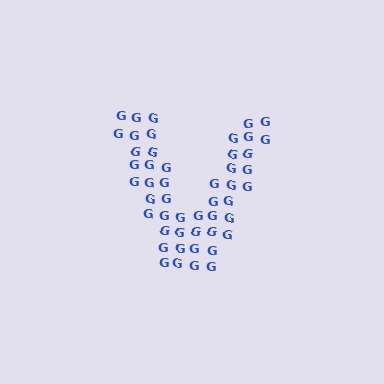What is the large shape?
The large shape is the letter V.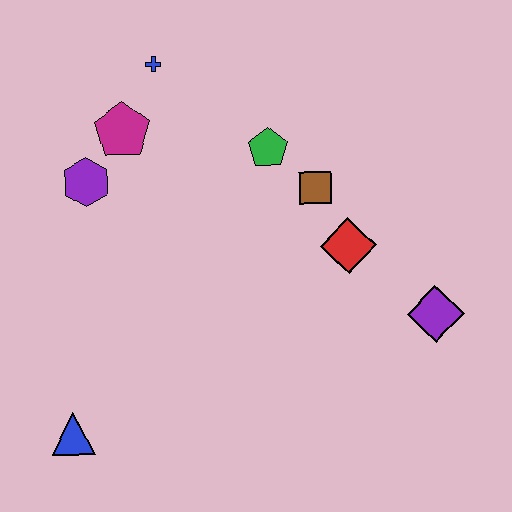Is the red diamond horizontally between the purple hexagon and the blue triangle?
No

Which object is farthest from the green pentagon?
The blue triangle is farthest from the green pentagon.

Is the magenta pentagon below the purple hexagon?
No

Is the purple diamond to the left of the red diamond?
No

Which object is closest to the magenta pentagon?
The purple hexagon is closest to the magenta pentagon.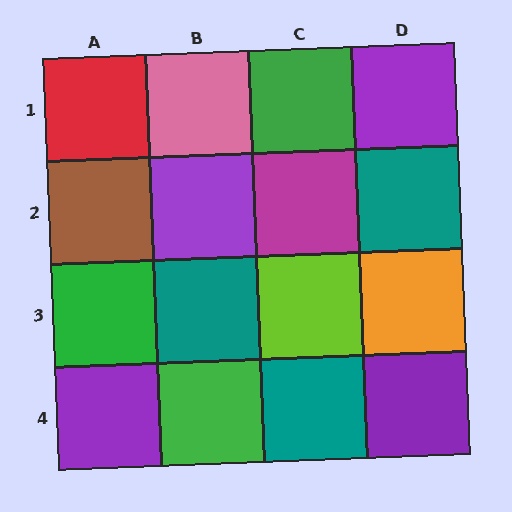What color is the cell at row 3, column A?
Green.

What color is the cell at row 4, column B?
Green.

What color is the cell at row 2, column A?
Brown.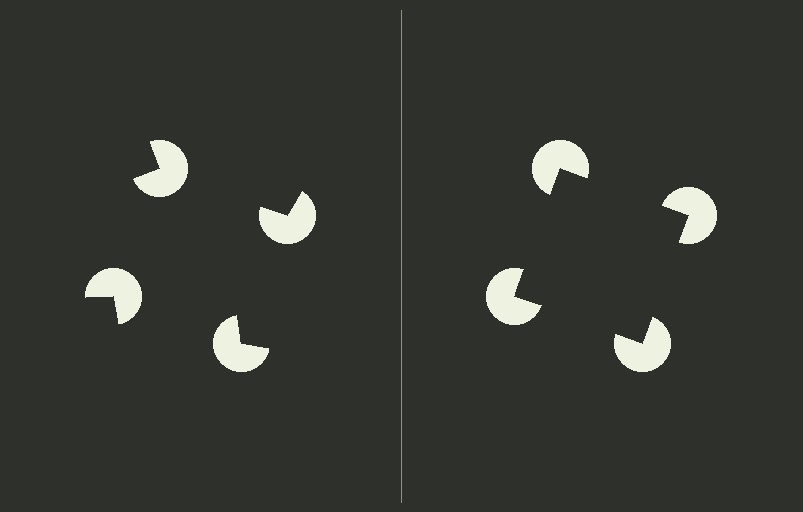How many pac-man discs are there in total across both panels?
8 — 4 on each side.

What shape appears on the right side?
An illusory square.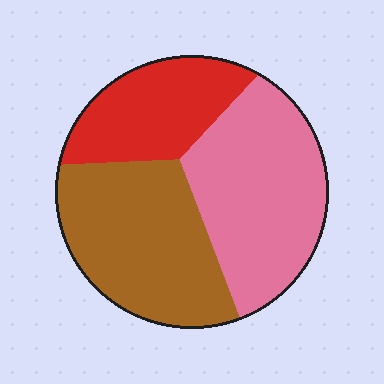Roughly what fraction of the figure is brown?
Brown takes up about three eighths (3/8) of the figure.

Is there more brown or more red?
Brown.